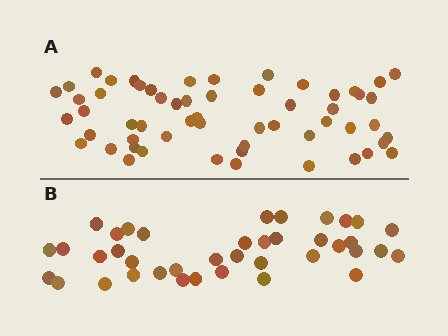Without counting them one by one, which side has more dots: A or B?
Region A (the top region) has more dots.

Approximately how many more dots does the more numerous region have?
Region A has approximately 20 more dots than region B.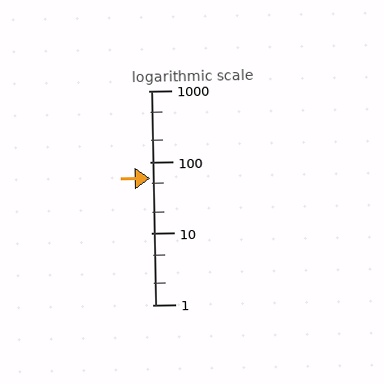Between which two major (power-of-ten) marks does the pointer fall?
The pointer is between 10 and 100.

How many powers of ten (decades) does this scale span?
The scale spans 3 decades, from 1 to 1000.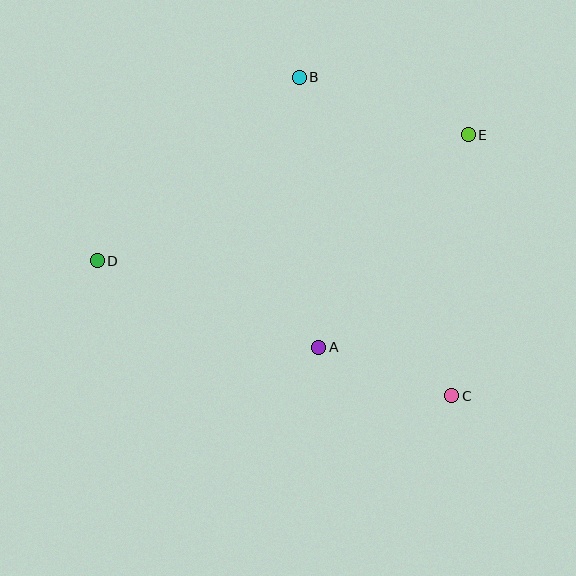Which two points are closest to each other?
Points A and C are closest to each other.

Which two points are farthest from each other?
Points D and E are farthest from each other.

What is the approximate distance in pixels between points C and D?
The distance between C and D is approximately 380 pixels.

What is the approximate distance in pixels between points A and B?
The distance between A and B is approximately 271 pixels.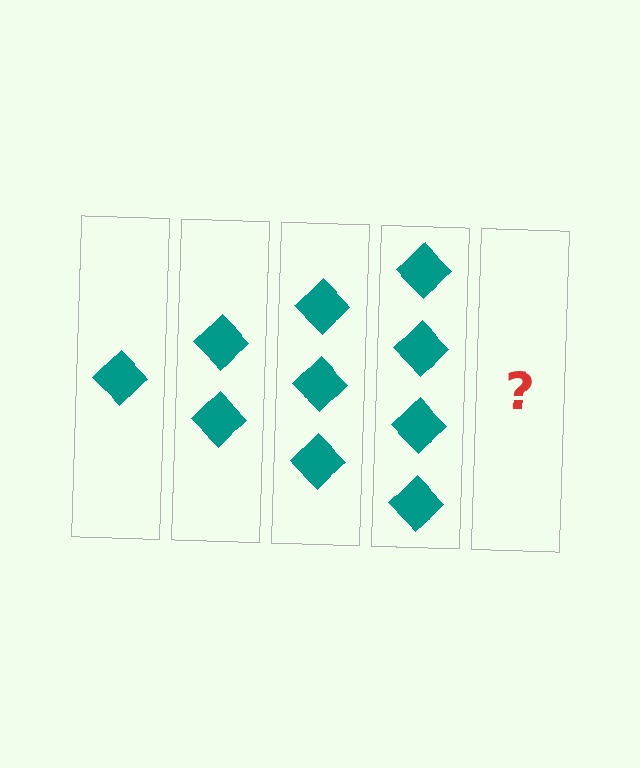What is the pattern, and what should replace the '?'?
The pattern is that each step adds one more diamond. The '?' should be 5 diamonds.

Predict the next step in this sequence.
The next step is 5 diamonds.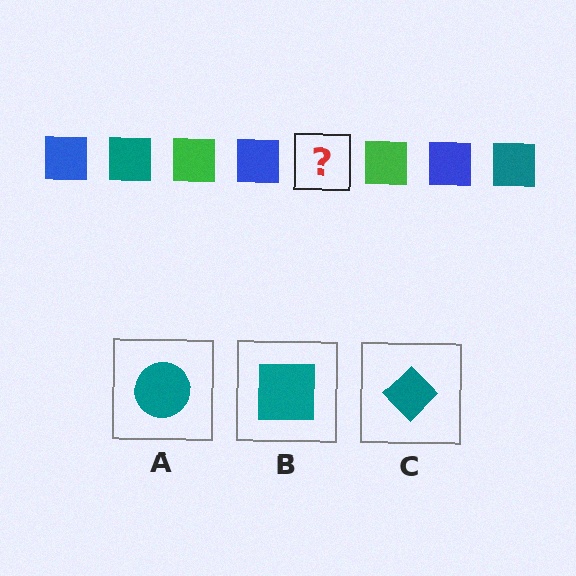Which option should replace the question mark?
Option B.